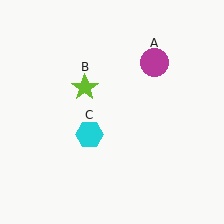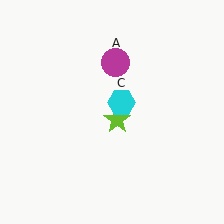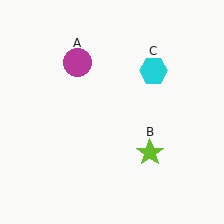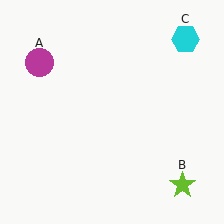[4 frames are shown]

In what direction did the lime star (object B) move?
The lime star (object B) moved down and to the right.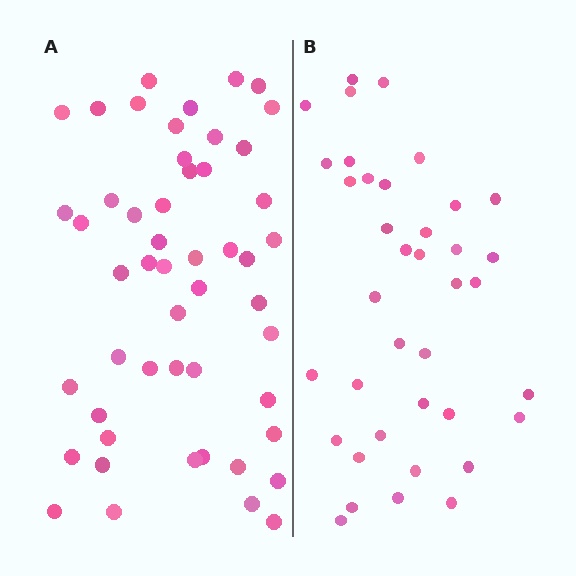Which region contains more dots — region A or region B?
Region A (the left region) has more dots.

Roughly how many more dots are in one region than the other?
Region A has approximately 15 more dots than region B.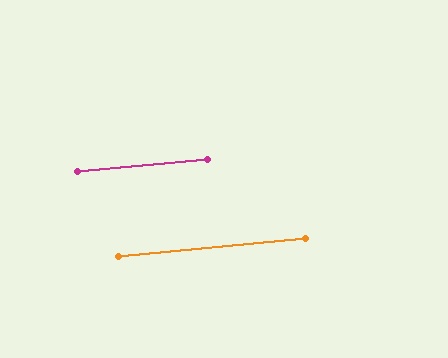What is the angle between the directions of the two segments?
Approximately 0 degrees.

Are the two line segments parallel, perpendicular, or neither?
Parallel — their directions differ by only 0.0°.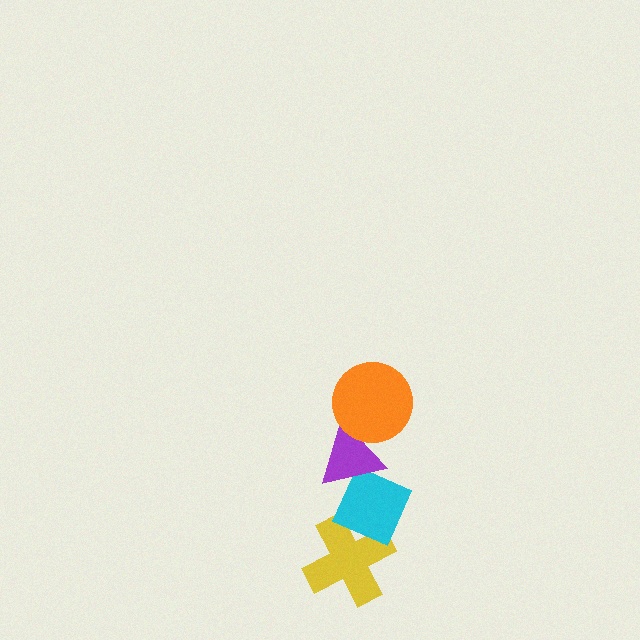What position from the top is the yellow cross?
The yellow cross is 4th from the top.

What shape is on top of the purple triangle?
The orange circle is on top of the purple triangle.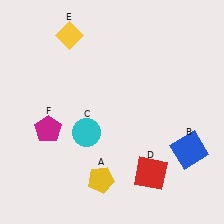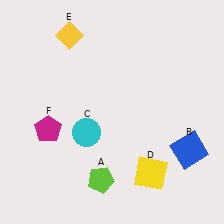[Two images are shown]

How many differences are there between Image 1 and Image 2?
There are 2 differences between the two images.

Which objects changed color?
A changed from yellow to lime. D changed from red to yellow.